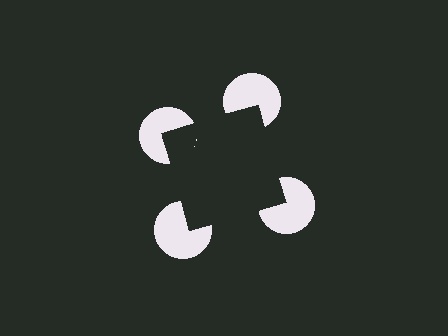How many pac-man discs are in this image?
There are 4 — one at each vertex of the illusory square.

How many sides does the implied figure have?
4 sides.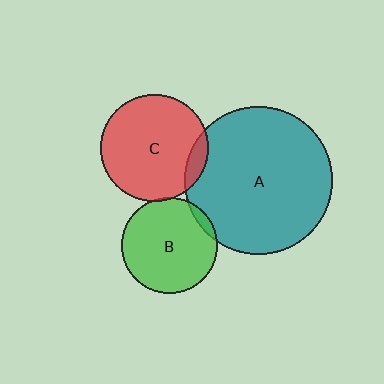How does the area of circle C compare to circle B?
Approximately 1.3 times.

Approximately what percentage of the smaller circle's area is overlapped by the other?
Approximately 5%.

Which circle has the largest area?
Circle A (teal).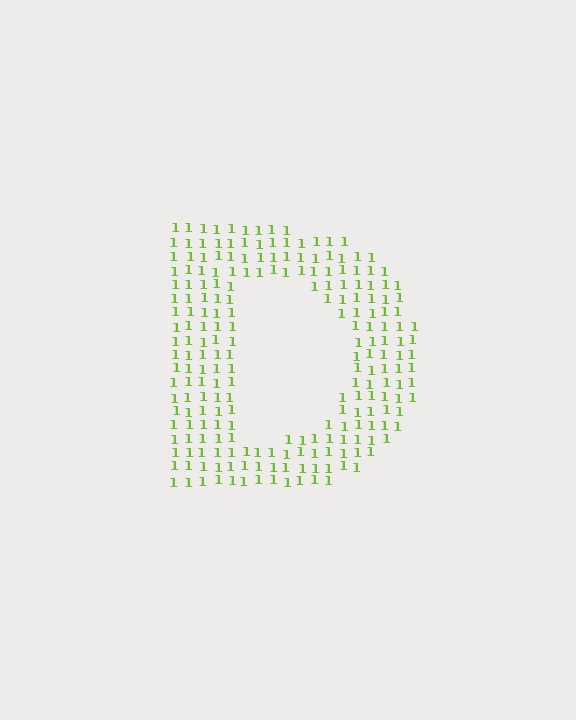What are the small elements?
The small elements are digit 1's.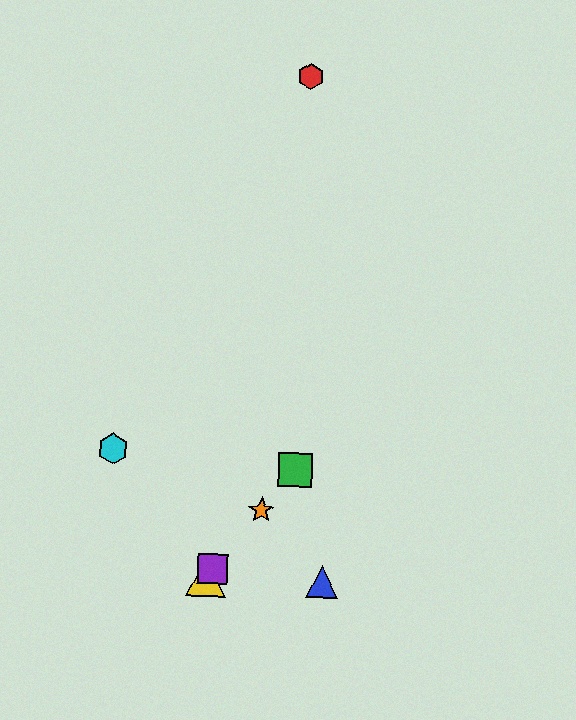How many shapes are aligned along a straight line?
4 shapes (the green square, the yellow triangle, the purple square, the orange star) are aligned along a straight line.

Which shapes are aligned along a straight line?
The green square, the yellow triangle, the purple square, the orange star are aligned along a straight line.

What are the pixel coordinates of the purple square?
The purple square is at (213, 569).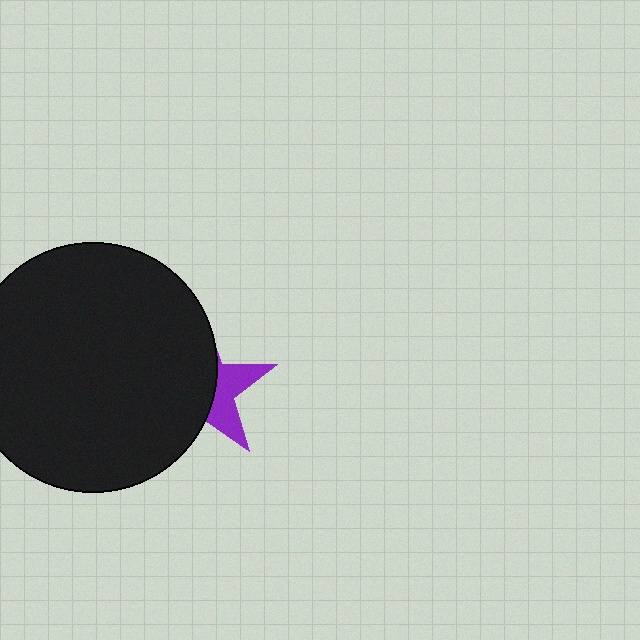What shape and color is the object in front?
The object in front is a black circle.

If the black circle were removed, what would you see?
You would see the complete purple star.